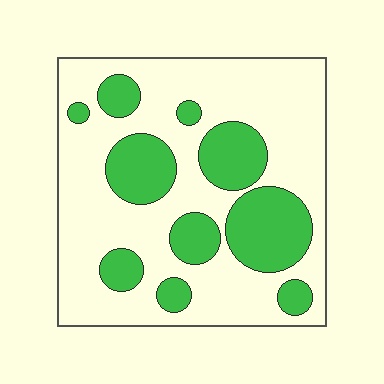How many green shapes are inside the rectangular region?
10.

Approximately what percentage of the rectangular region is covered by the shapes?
Approximately 30%.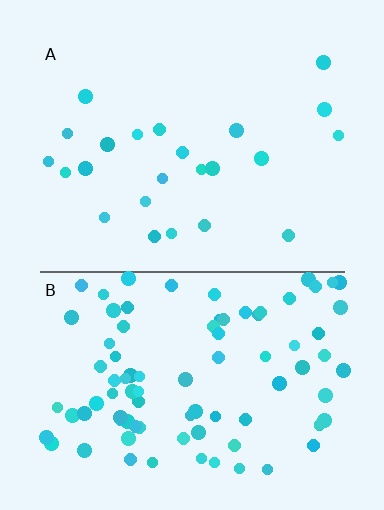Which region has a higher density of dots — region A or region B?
B (the bottom).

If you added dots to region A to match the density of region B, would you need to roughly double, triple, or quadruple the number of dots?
Approximately quadruple.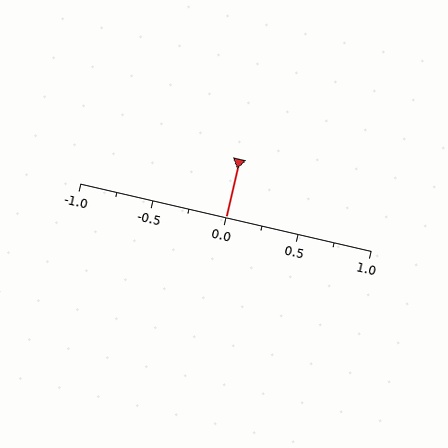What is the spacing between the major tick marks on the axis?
The major ticks are spaced 0.5 apart.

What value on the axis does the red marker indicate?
The marker indicates approximately 0.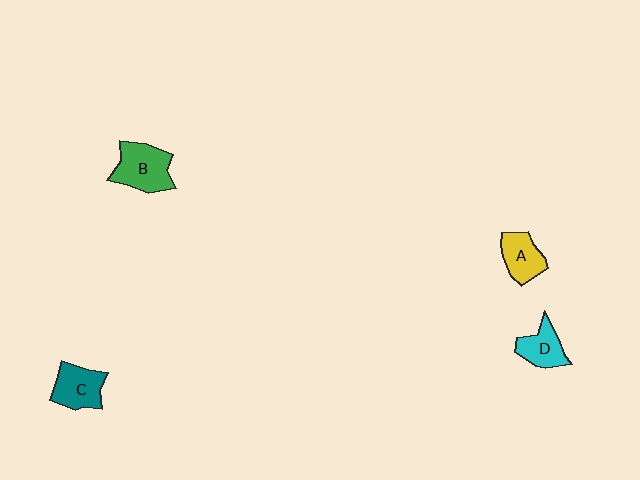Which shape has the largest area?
Shape B (green).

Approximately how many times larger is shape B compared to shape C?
Approximately 1.2 times.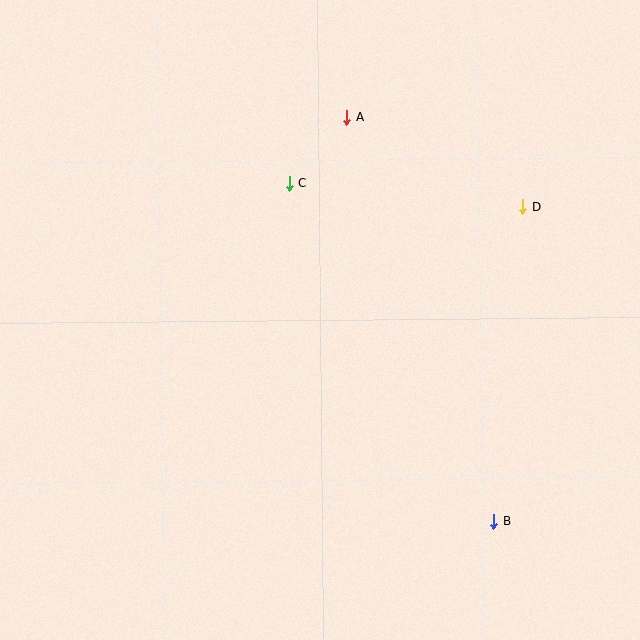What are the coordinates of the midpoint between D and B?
The midpoint between D and B is at (508, 364).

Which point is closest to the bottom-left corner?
Point B is closest to the bottom-left corner.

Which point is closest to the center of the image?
Point C at (289, 184) is closest to the center.